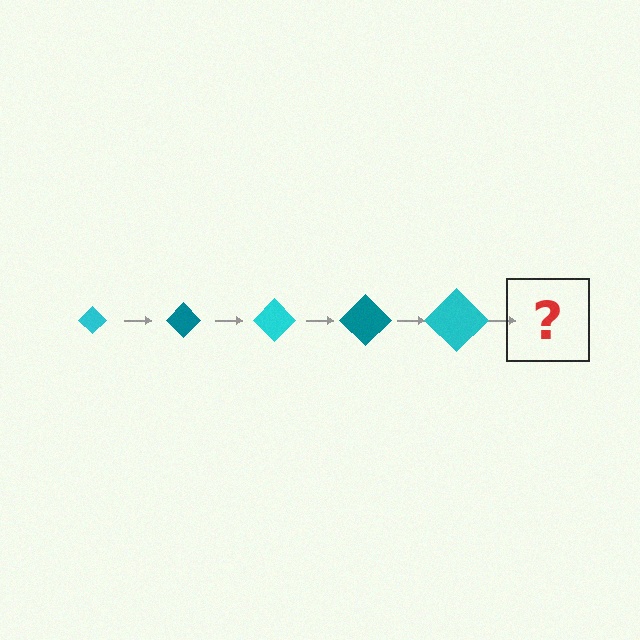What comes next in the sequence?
The next element should be a teal diamond, larger than the previous one.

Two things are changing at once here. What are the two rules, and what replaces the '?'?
The two rules are that the diamond grows larger each step and the color cycles through cyan and teal. The '?' should be a teal diamond, larger than the previous one.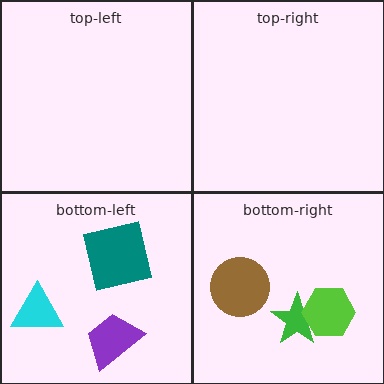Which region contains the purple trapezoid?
The bottom-left region.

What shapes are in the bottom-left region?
The cyan triangle, the purple trapezoid, the teal square.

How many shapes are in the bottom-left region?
3.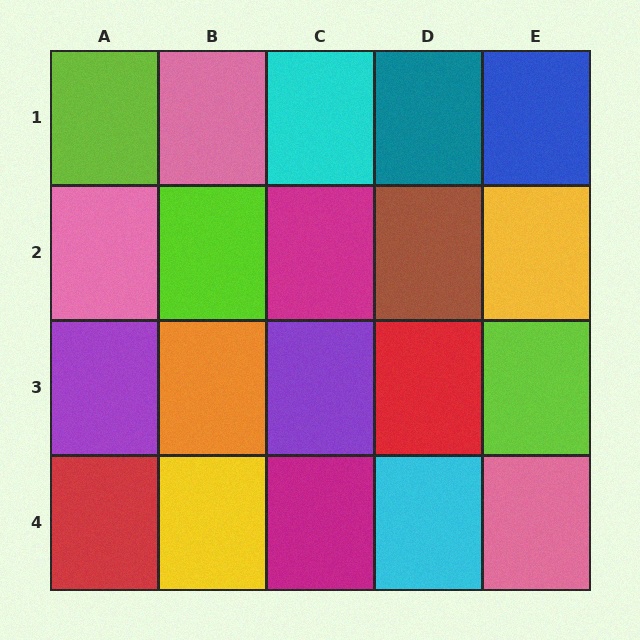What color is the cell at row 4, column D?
Cyan.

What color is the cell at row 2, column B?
Lime.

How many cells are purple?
2 cells are purple.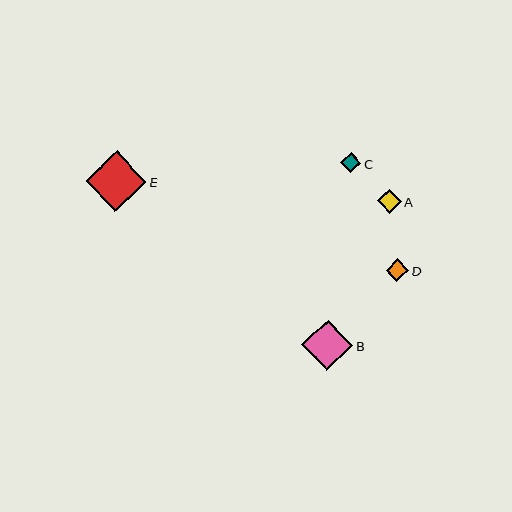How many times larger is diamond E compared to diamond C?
Diamond E is approximately 3.0 times the size of diamond C.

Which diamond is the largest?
Diamond E is the largest with a size of approximately 61 pixels.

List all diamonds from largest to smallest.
From largest to smallest: E, B, A, D, C.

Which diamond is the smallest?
Diamond C is the smallest with a size of approximately 20 pixels.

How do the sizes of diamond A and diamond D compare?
Diamond A and diamond D are approximately the same size.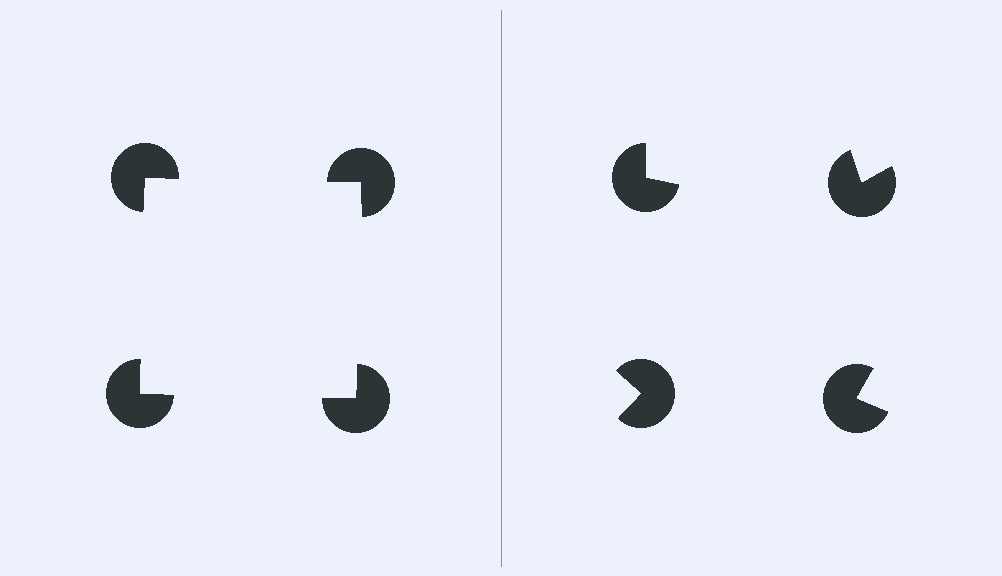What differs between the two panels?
The pac-man discs are positioned identically on both sides; only the wedge orientations differ. On the left they align to a square; on the right they are misaligned.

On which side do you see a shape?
An illusory square appears on the left side. On the right side the wedge cuts are rotated, so no coherent shape forms.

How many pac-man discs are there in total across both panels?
8 — 4 on each side.